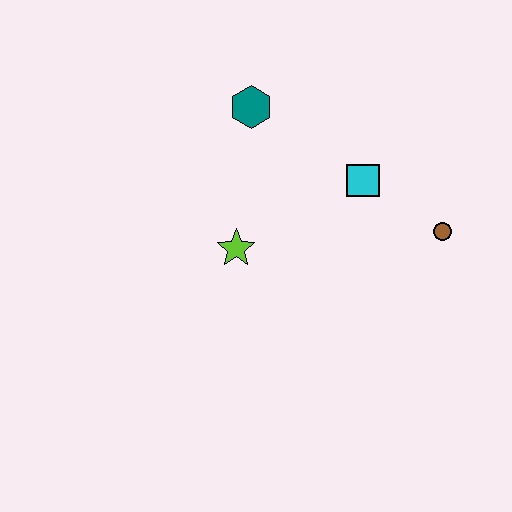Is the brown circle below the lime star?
No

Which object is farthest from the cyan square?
The lime star is farthest from the cyan square.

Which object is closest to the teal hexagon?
The cyan square is closest to the teal hexagon.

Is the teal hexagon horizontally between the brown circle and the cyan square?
No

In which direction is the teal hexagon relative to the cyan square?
The teal hexagon is to the left of the cyan square.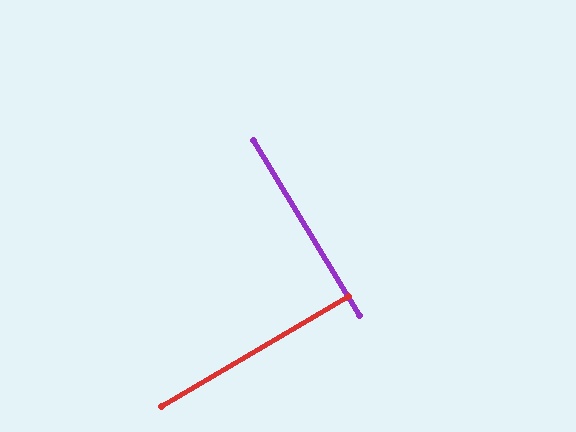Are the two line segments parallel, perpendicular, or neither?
Perpendicular — they meet at approximately 89°.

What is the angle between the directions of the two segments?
Approximately 89 degrees.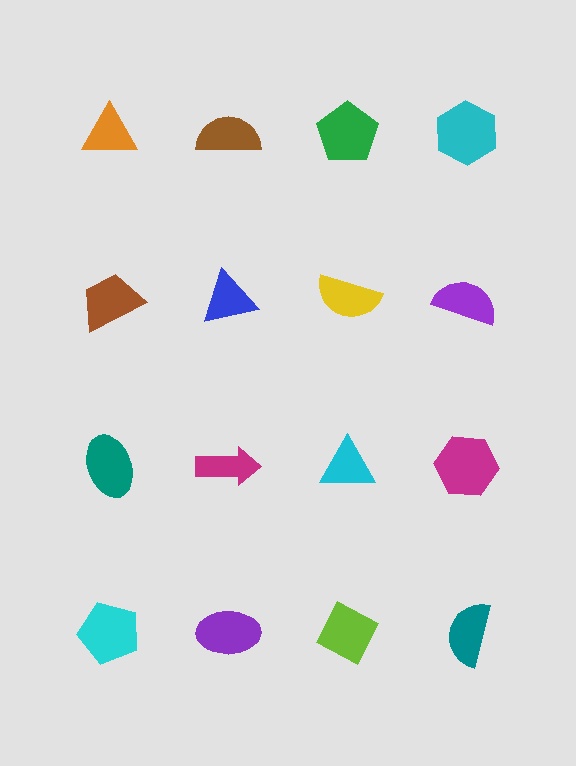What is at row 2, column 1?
A brown trapezoid.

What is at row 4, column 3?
A lime diamond.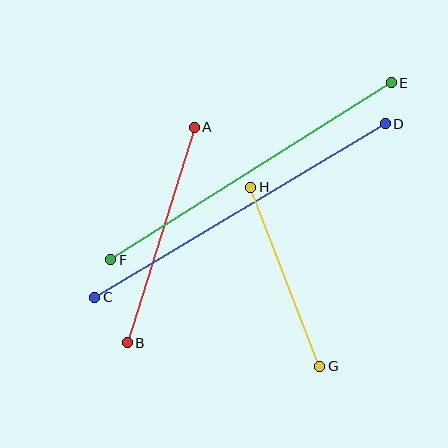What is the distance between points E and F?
The distance is approximately 332 pixels.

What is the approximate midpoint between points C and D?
The midpoint is at approximately (240, 210) pixels.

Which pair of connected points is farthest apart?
Points C and D are farthest apart.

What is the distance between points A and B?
The distance is approximately 226 pixels.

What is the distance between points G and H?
The distance is approximately 192 pixels.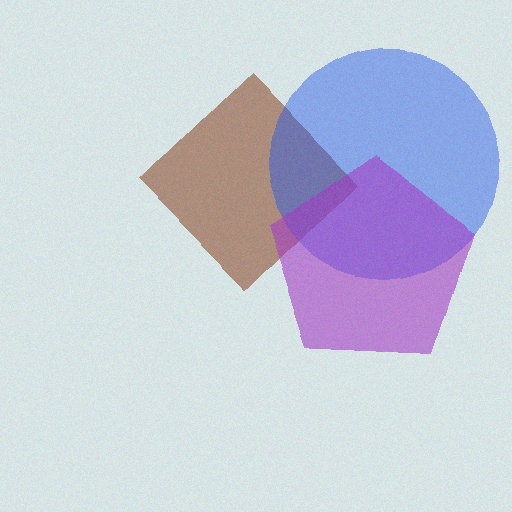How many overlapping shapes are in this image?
There are 3 overlapping shapes in the image.